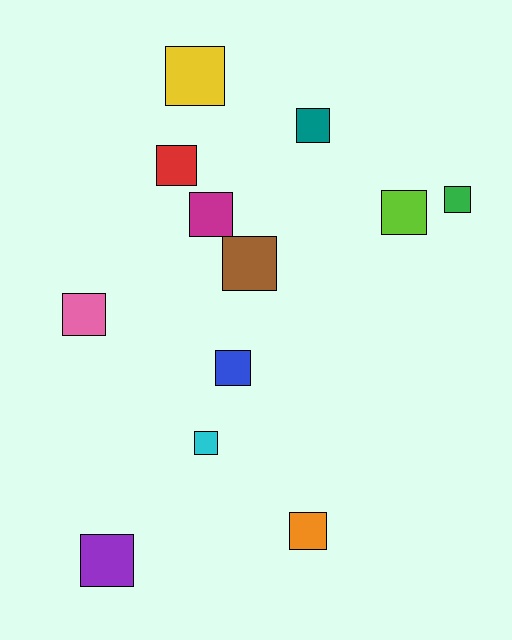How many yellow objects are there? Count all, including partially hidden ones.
There is 1 yellow object.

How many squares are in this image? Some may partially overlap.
There are 12 squares.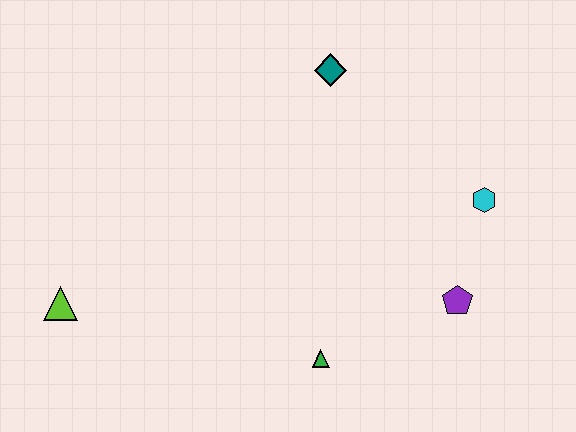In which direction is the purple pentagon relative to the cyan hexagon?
The purple pentagon is below the cyan hexagon.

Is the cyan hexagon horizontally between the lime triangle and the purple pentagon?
No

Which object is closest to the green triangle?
The purple pentagon is closest to the green triangle.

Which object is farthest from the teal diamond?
The lime triangle is farthest from the teal diamond.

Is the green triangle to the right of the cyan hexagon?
No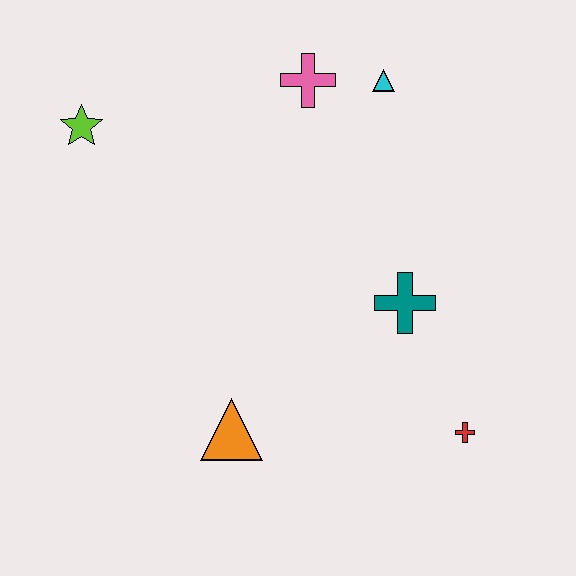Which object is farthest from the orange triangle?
The cyan triangle is farthest from the orange triangle.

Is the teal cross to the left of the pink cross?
No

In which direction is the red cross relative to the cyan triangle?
The red cross is below the cyan triangle.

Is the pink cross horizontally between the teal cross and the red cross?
No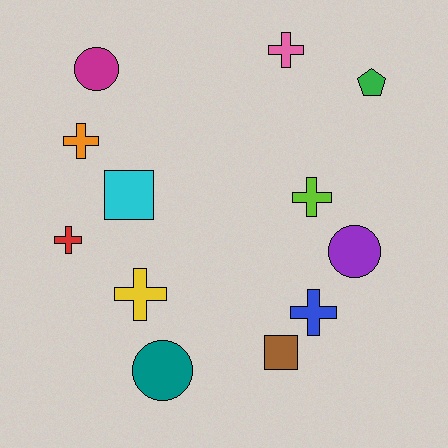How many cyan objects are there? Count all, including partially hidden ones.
There is 1 cyan object.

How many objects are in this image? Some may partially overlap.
There are 12 objects.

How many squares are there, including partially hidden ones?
There are 2 squares.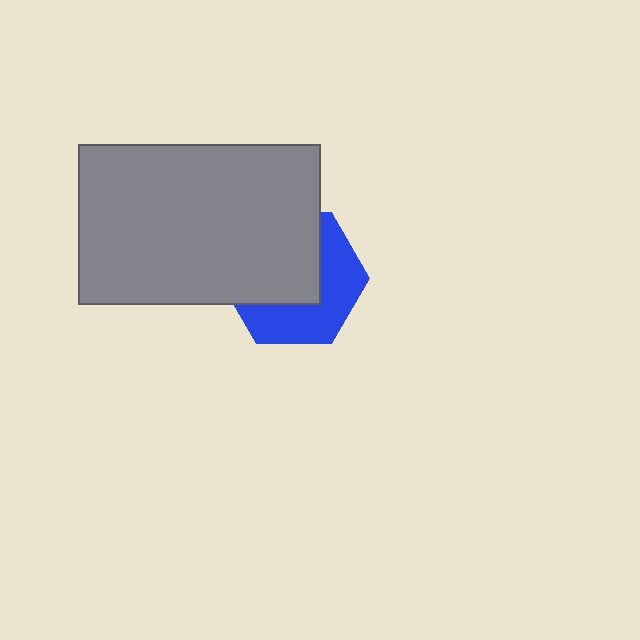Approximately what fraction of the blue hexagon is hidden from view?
Roughly 55% of the blue hexagon is hidden behind the gray rectangle.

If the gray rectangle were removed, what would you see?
You would see the complete blue hexagon.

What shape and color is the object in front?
The object in front is a gray rectangle.